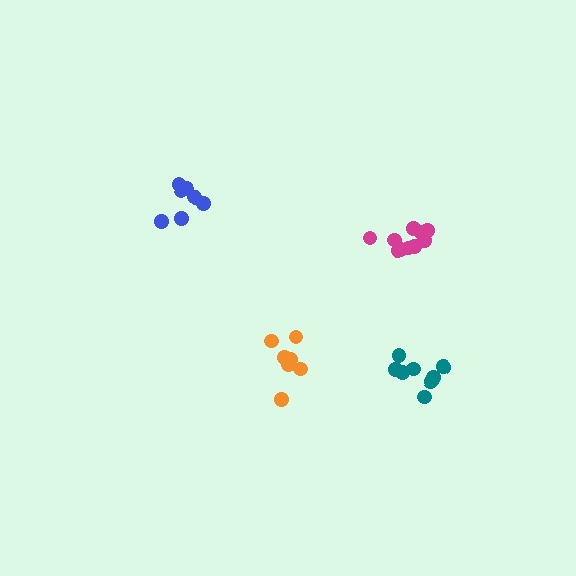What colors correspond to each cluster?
The clusters are colored: magenta, orange, blue, teal.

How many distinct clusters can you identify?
There are 4 distinct clusters.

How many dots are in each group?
Group 1: 10 dots, Group 2: 7 dots, Group 3: 7 dots, Group 4: 8 dots (32 total).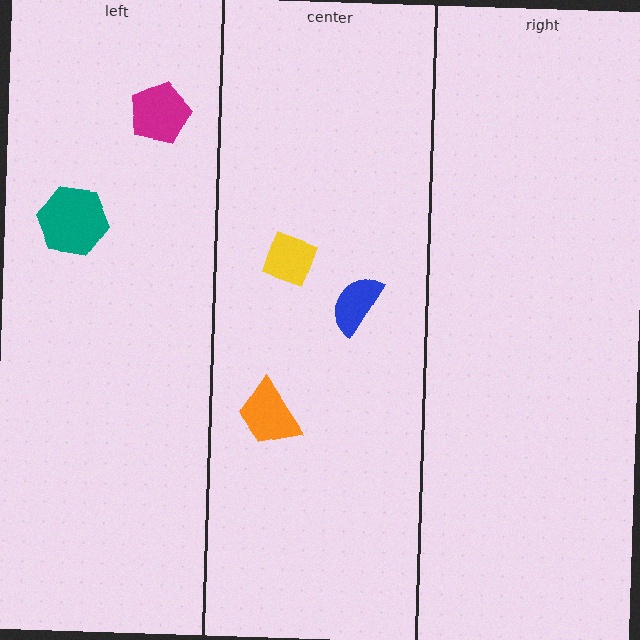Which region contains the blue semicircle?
The center region.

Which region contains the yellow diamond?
The center region.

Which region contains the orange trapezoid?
The center region.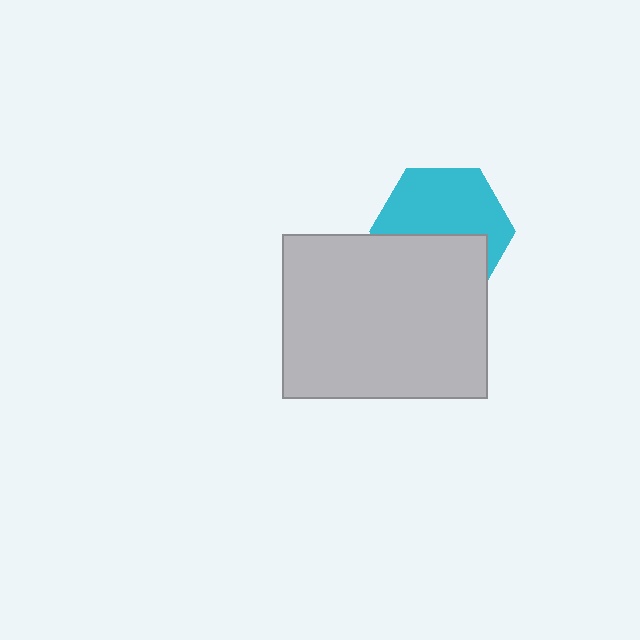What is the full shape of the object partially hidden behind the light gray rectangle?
The partially hidden object is a cyan hexagon.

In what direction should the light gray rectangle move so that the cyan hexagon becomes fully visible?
The light gray rectangle should move down. That is the shortest direction to clear the overlap and leave the cyan hexagon fully visible.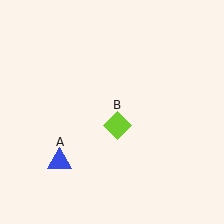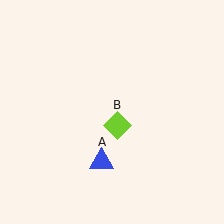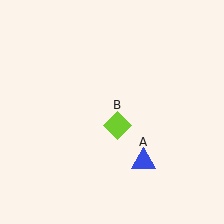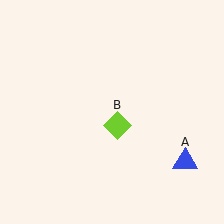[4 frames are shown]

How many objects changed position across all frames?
1 object changed position: blue triangle (object A).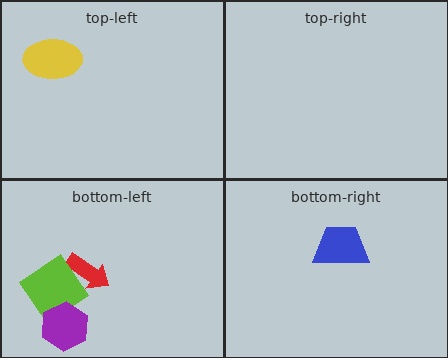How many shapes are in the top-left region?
1.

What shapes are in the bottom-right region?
The blue trapezoid.